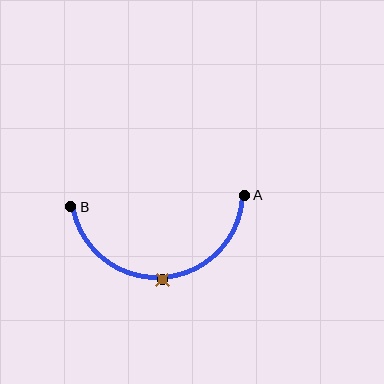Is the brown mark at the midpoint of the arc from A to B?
Yes. The brown mark lies on the arc at equal arc-length from both A and B — it is the arc midpoint.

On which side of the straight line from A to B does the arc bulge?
The arc bulges below the straight line connecting A and B.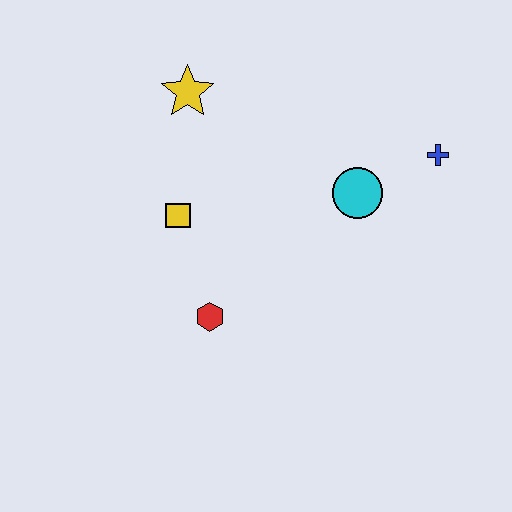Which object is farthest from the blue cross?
The red hexagon is farthest from the blue cross.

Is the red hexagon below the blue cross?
Yes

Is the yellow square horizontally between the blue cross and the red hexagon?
No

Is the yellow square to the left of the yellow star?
Yes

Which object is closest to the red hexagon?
The yellow square is closest to the red hexagon.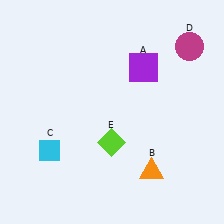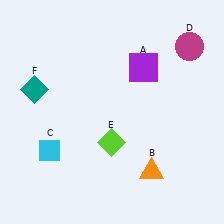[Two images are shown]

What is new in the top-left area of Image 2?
A teal diamond (F) was added in the top-left area of Image 2.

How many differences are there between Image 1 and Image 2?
There is 1 difference between the two images.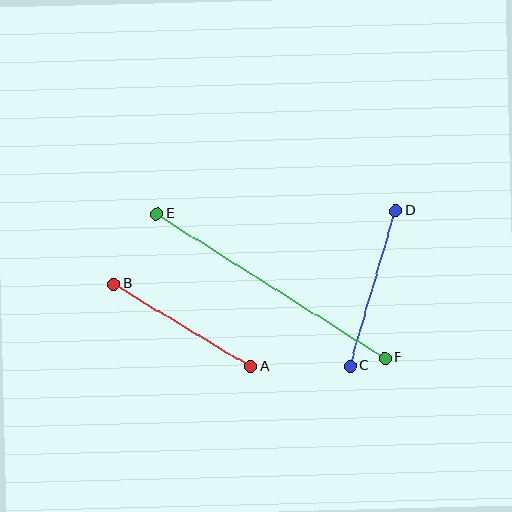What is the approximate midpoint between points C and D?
The midpoint is at approximately (373, 288) pixels.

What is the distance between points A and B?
The distance is approximately 160 pixels.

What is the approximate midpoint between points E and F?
The midpoint is at approximately (271, 286) pixels.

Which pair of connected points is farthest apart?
Points E and F are farthest apart.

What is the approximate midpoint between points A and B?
The midpoint is at approximately (182, 325) pixels.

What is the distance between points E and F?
The distance is approximately 270 pixels.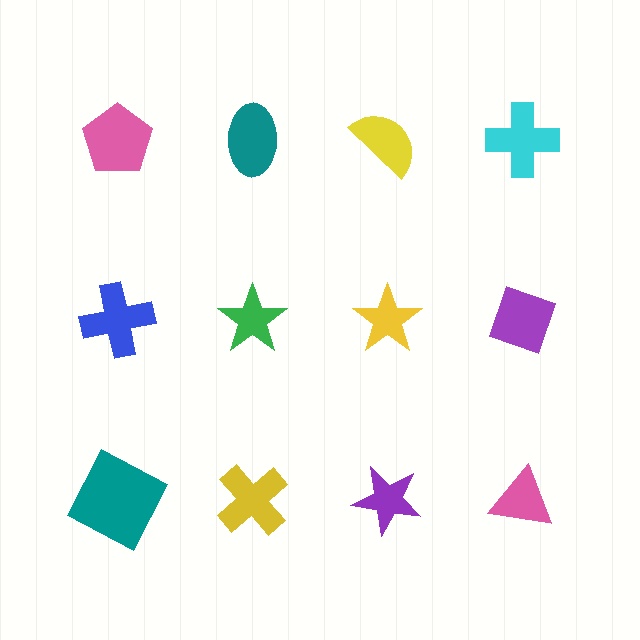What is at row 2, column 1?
A blue cross.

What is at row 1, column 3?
A yellow semicircle.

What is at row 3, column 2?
A yellow cross.